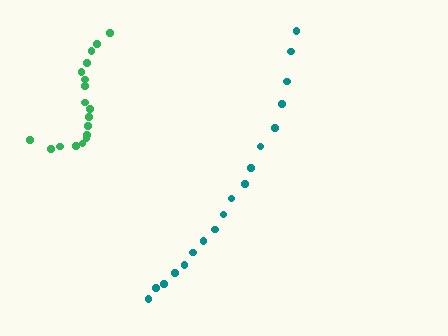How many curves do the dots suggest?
There are 2 distinct paths.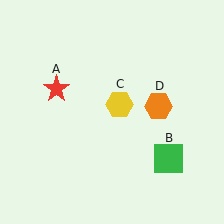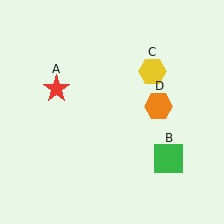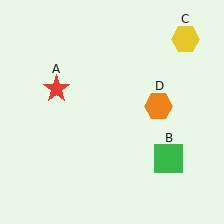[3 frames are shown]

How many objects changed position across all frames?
1 object changed position: yellow hexagon (object C).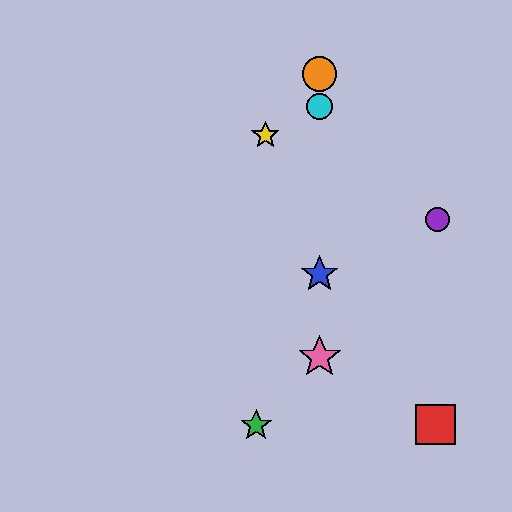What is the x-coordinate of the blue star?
The blue star is at x≈320.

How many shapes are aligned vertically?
4 shapes (the blue star, the orange circle, the cyan circle, the pink star) are aligned vertically.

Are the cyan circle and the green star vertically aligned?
No, the cyan circle is at x≈320 and the green star is at x≈256.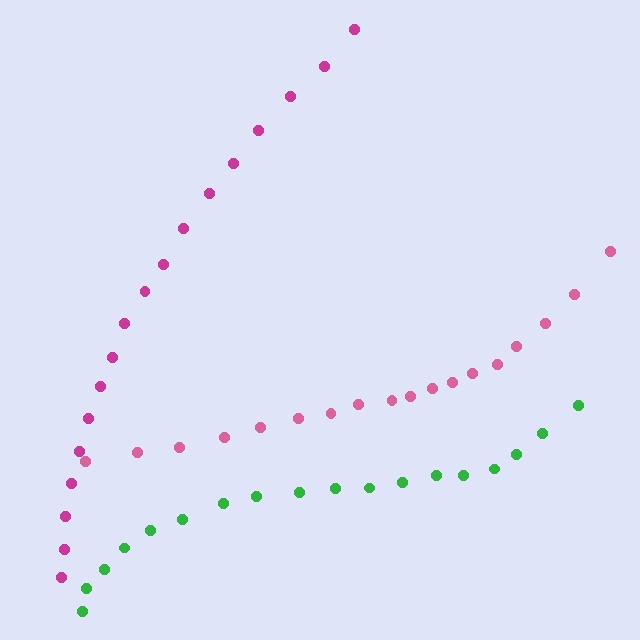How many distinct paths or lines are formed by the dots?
There are 3 distinct paths.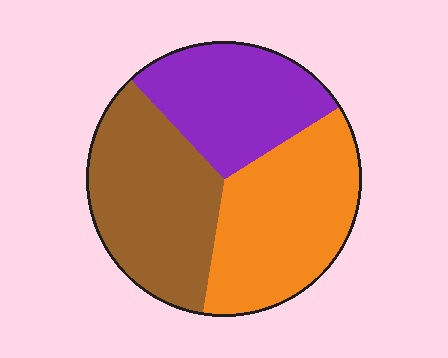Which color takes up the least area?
Purple, at roughly 30%.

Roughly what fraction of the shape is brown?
Brown covers around 35% of the shape.